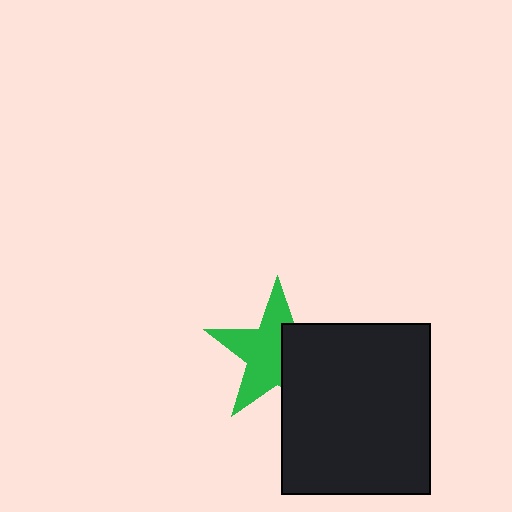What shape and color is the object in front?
The object in front is a black rectangle.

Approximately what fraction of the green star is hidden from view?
Roughly 41% of the green star is hidden behind the black rectangle.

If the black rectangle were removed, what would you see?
You would see the complete green star.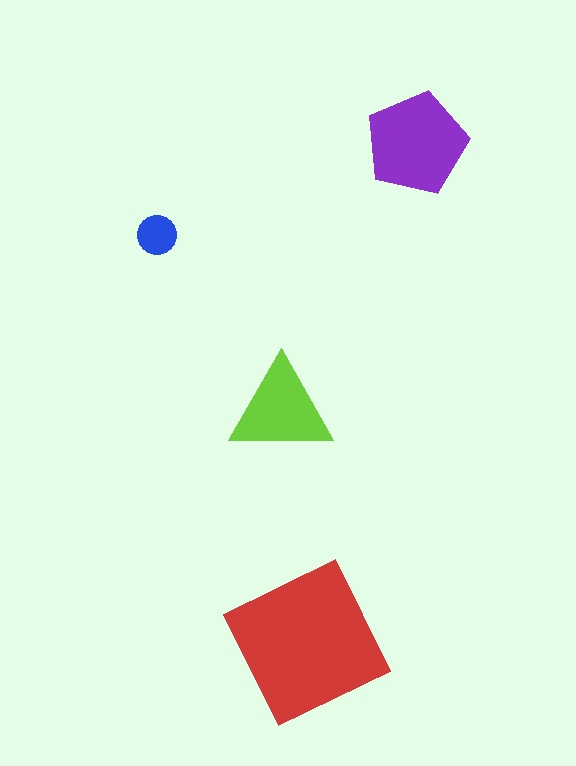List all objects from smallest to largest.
The blue circle, the lime triangle, the purple pentagon, the red square.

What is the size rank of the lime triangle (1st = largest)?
3rd.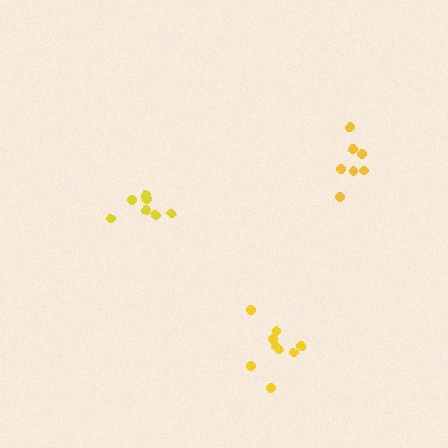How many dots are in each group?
Group 1: 8 dots, Group 2: 9 dots, Group 3: 7 dots (24 total).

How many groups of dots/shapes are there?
There are 3 groups.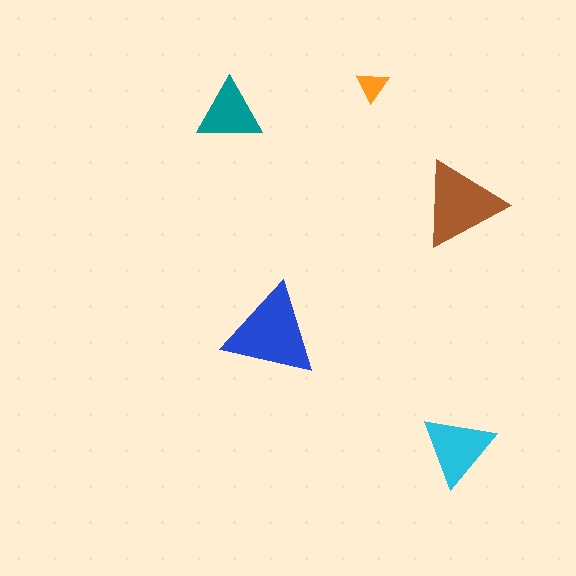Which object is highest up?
The orange triangle is topmost.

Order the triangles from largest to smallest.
the blue one, the brown one, the cyan one, the teal one, the orange one.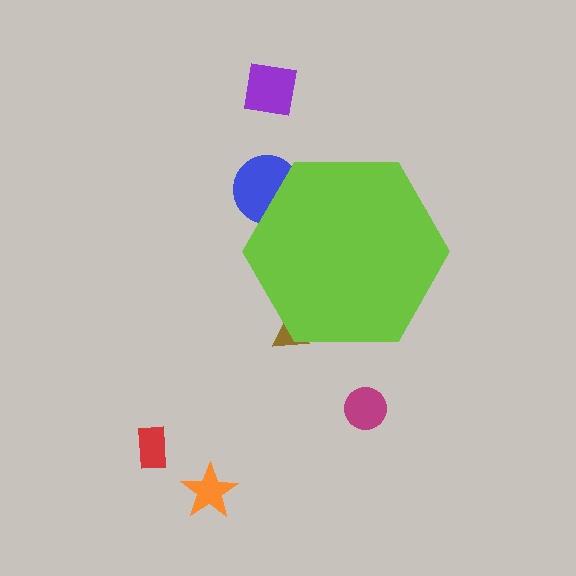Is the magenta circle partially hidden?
No, the magenta circle is fully visible.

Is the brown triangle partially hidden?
Yes, the brown triangle is partially hidden behind the lime hexagon.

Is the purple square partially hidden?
No, the purple square is fully visible.